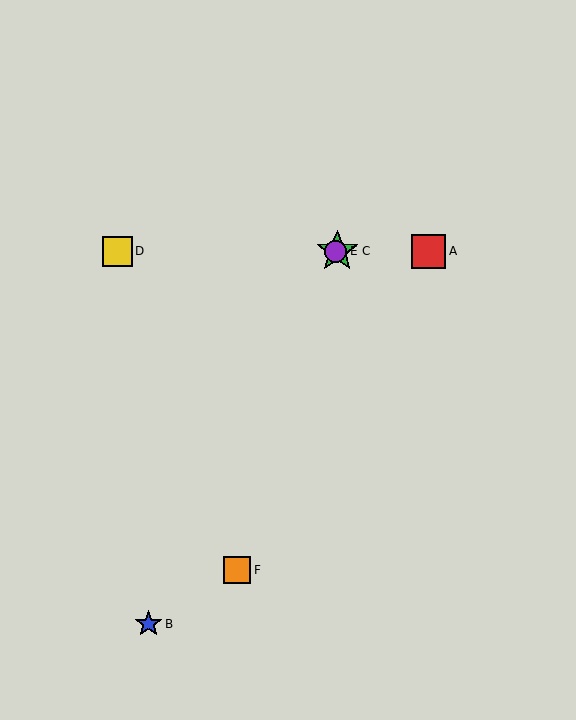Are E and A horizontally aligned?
Yes, both are at y≈251.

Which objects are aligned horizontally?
Objects A, C, D, E are aligned horizontally.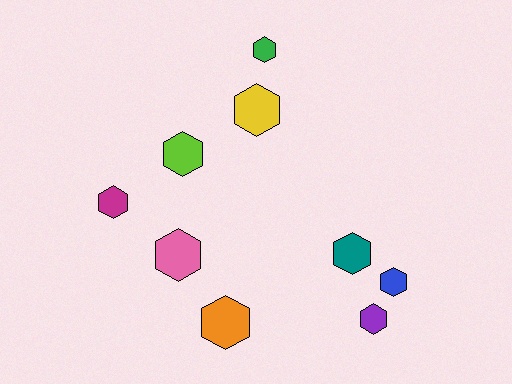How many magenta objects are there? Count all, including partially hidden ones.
There is 1 magenta object.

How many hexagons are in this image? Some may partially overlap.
There are 9 hexagons.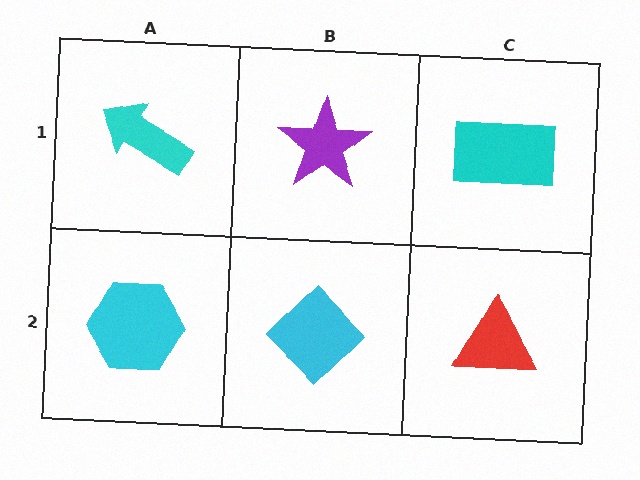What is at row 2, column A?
A cyan hexagon.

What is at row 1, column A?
A cyan arrow.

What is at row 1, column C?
A cyan rectangle.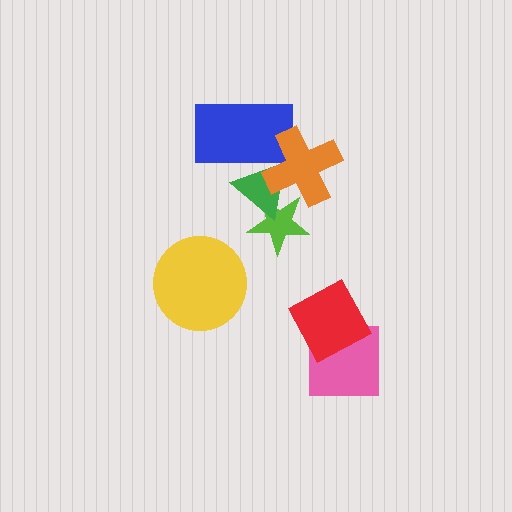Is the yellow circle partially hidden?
No, no other shape covers it.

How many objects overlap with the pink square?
1 object overlaps with the pink square.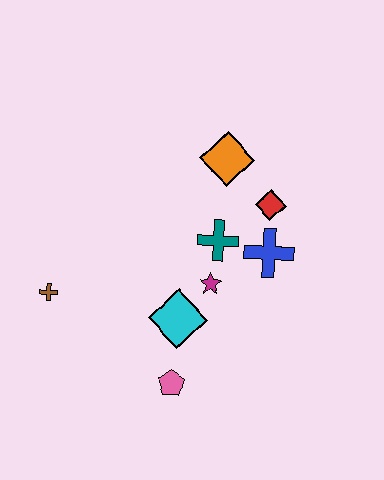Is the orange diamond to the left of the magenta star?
No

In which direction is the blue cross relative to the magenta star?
The blue cross is to the right of the magenta star.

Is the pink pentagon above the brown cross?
No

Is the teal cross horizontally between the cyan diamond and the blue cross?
Yes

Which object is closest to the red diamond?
The blue cross is closest to the red diamond.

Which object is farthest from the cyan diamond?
The orange diamond is farthest from the cyan diamond.